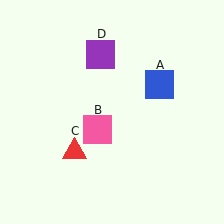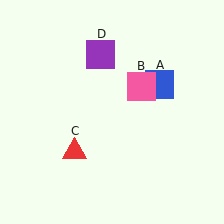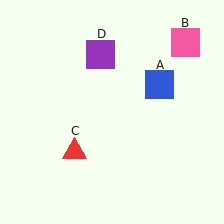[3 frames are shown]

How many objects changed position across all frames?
1 object changed position: pink square (object B).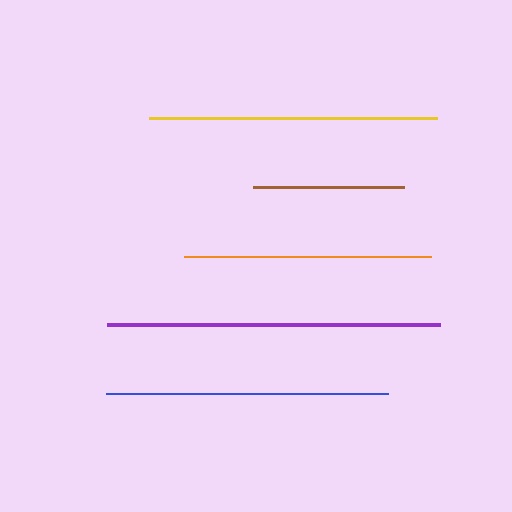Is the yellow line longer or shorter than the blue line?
The yellow line is longer than the blue line.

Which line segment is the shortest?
The brown line is the shortest at approximately 151 pixels.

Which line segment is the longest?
The purple line is the longest at approximately 333 pixels.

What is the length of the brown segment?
The brown segment is approximately 151 pixels long.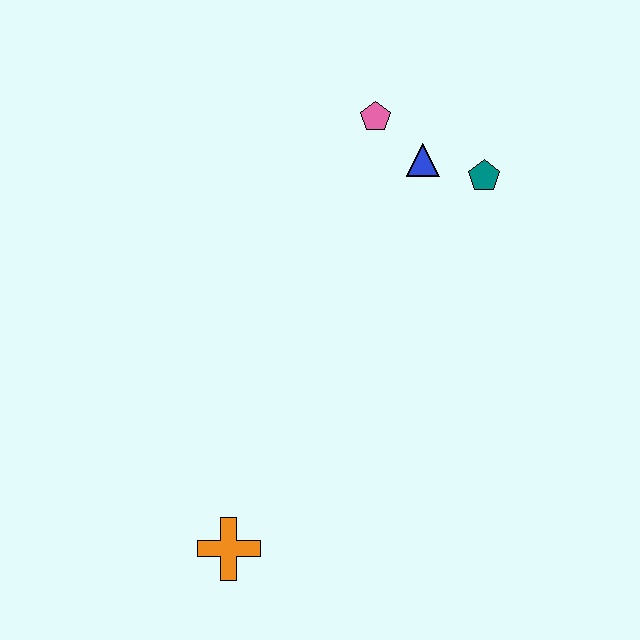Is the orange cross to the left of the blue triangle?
Yes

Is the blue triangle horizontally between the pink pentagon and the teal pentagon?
Yes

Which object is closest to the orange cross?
The blue triangle is closest to the orange cross.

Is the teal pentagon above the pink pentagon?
No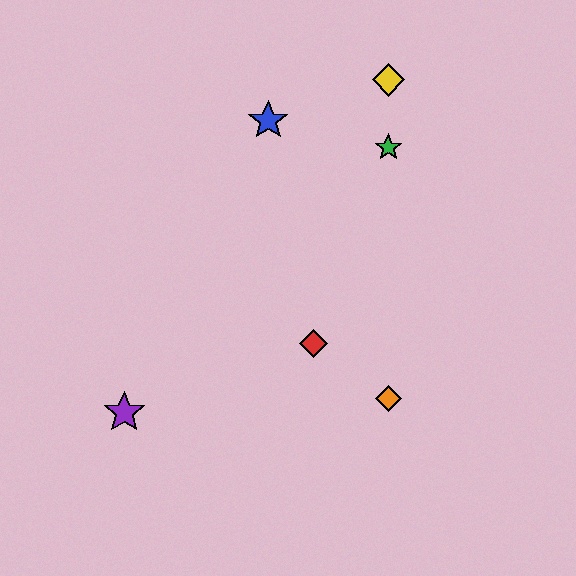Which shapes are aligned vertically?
The green star, the yellow diamond, the orange diamond are aligned vertically.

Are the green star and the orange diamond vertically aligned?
Yes, both are at x≈388.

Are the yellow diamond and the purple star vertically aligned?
No, the yellow diamond is at x≈388 and the purple star is at x≈124.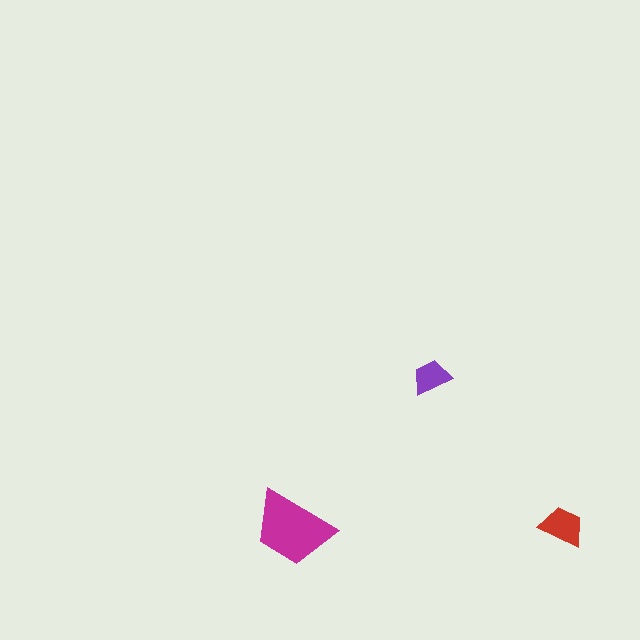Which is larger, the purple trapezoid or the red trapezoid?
The red one.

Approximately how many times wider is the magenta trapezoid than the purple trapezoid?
About 2 times wider.